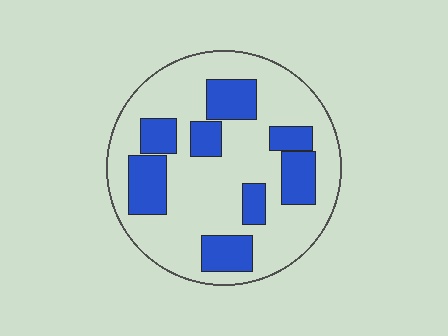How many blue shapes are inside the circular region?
8.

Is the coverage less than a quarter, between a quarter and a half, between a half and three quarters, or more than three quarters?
Between a quarter and a half.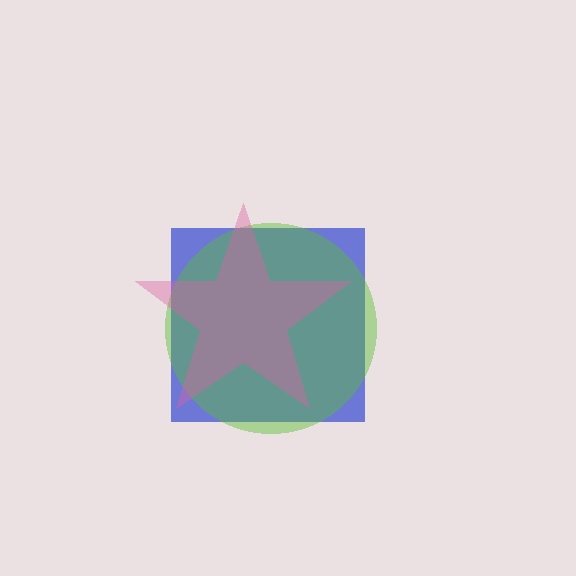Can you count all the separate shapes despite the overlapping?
Yes, there are 3 separate shapes.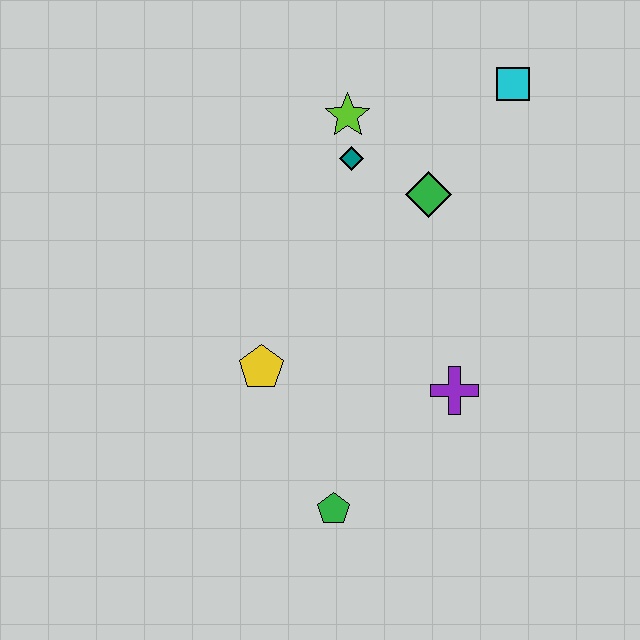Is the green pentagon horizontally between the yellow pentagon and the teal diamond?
Yes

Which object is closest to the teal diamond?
The lime star is closest to the teal diamond.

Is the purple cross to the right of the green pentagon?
Yes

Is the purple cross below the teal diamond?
Yes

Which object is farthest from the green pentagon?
The cyan square is farthest from the green pentagon.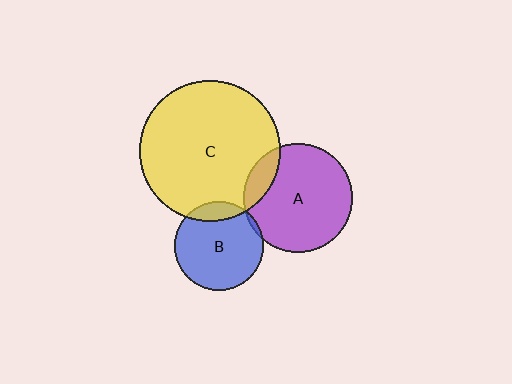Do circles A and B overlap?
Yes.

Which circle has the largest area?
Circle C (yellow).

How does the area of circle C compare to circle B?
Approximately 2.5 times.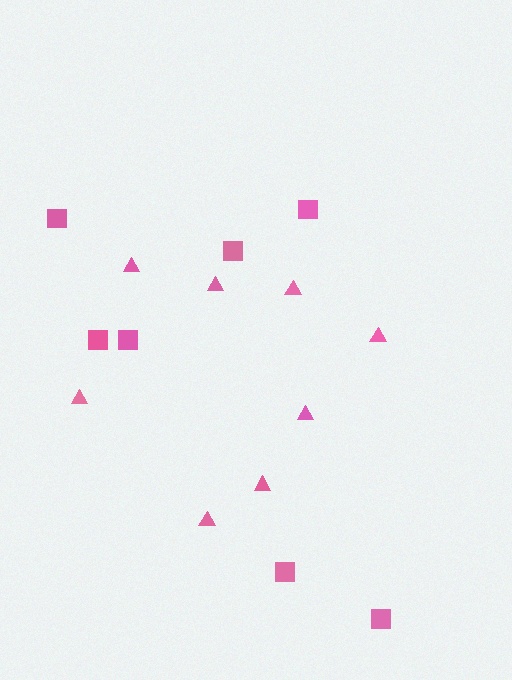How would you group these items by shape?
There are 2 groups: one group of squares (7) and one group of triangles (8).